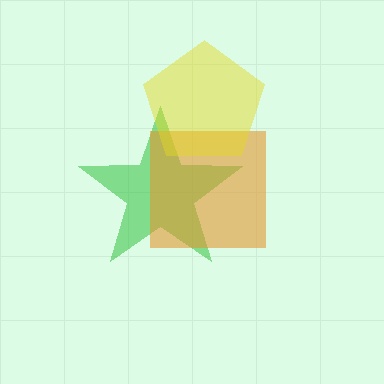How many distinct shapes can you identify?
There are 3 distinct shapes: a green star, an orange square, a yellow pentagon.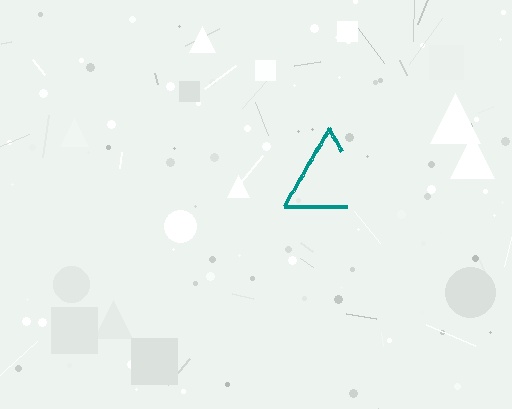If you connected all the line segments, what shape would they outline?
They would outline a triangle.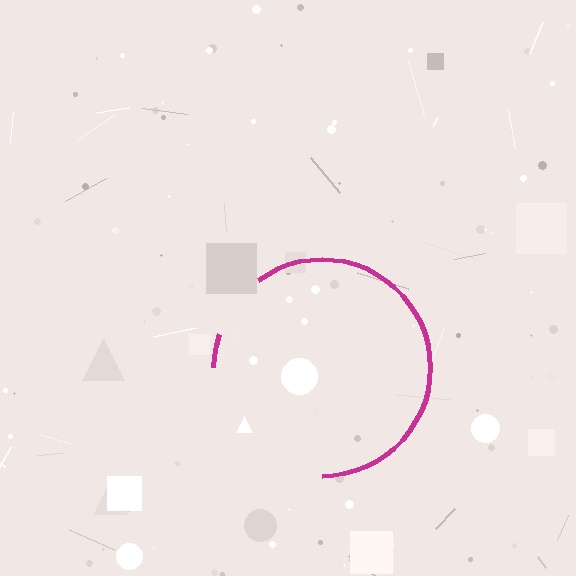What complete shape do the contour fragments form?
The contour fragments form a circle.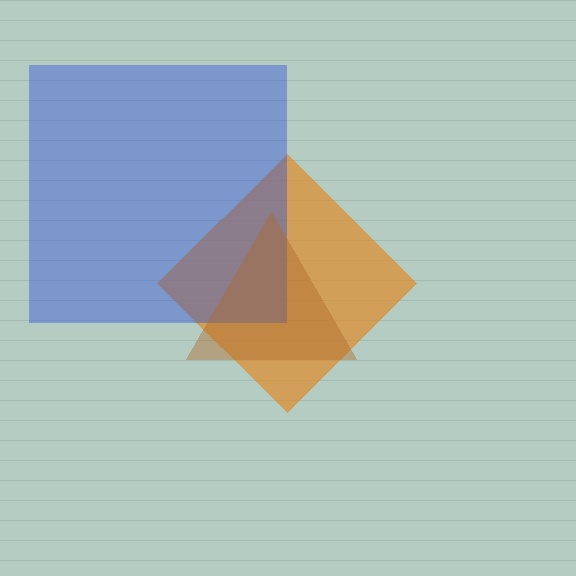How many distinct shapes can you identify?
There are 3 distinct shapes: an orange diamond, a blue square, a brown triangle.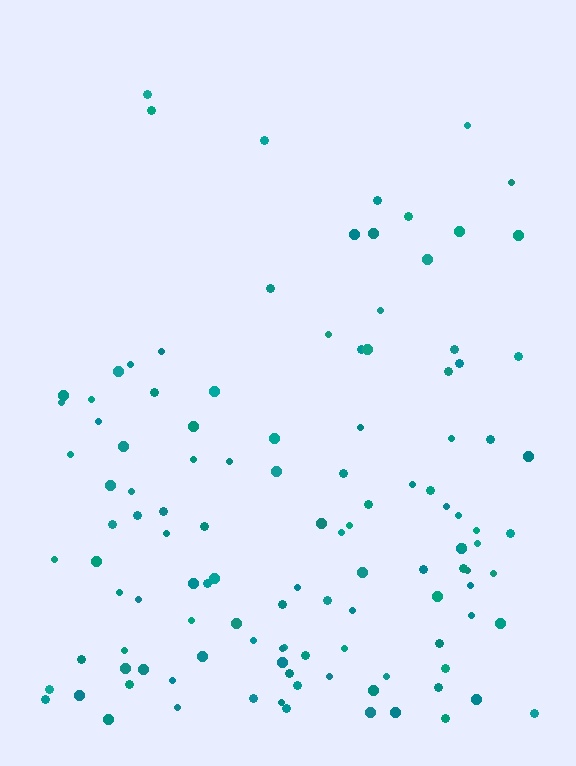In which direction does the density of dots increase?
From top to bottom, with the bottom side densest.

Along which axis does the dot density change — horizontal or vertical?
Vertical.